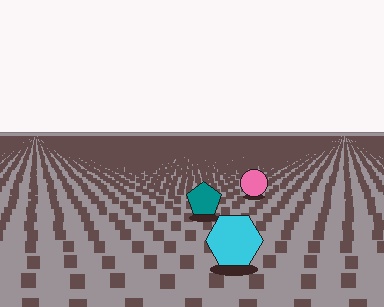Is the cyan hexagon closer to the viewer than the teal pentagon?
Yes. The cyan hexagon is closer — you can tell from the texture gradient: the ground texture is coarser near it.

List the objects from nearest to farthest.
From nearest to farthest: the cyan hexagon, the teal pentagon, the pink circle.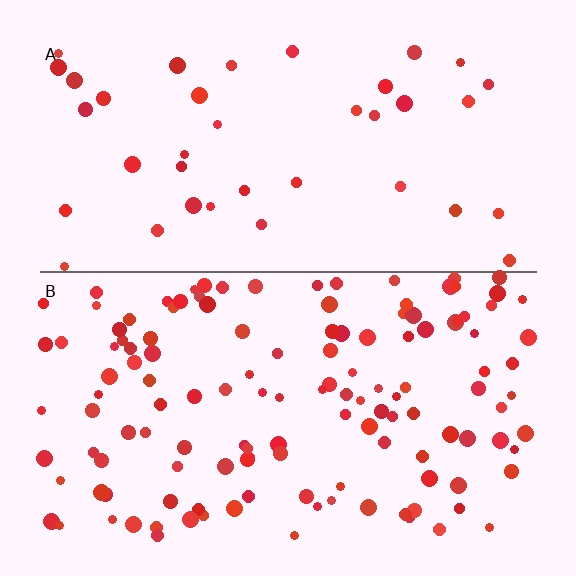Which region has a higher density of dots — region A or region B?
B (the bottom).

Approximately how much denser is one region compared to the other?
Approximately 3.4× — region B over region A.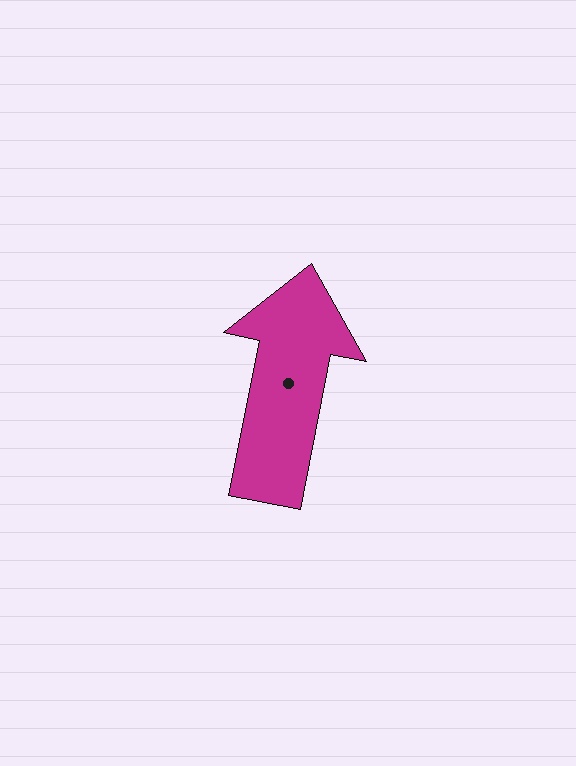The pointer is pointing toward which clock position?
Roughly 12 o'clock.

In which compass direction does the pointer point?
North.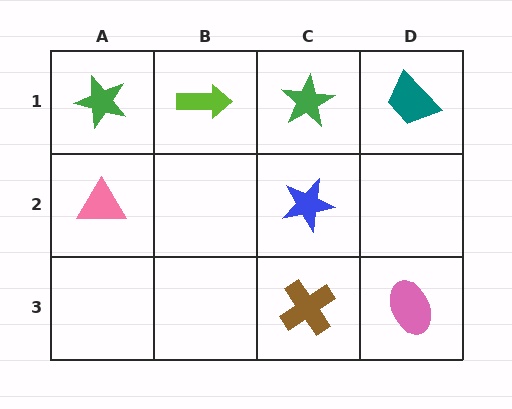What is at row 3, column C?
A brown cross.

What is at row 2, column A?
A pink triangle.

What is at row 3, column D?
A pink ellipse.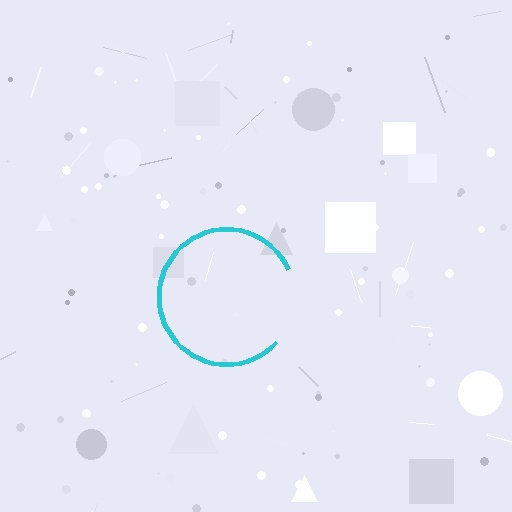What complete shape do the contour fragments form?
The contour fragments form a circle.